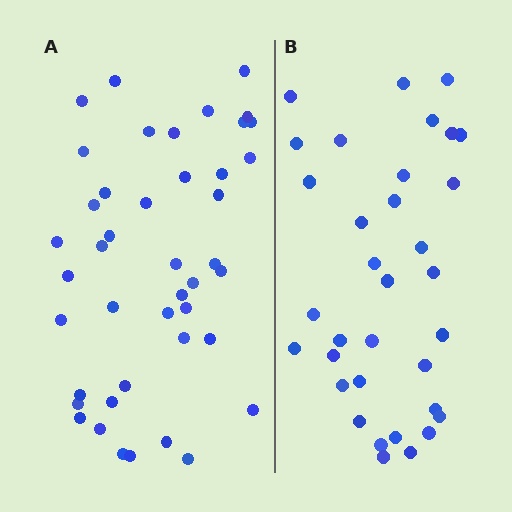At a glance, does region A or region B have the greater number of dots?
Region A (the left region) has more dots.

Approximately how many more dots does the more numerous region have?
Region A has roughly 8 or so more dots than region B.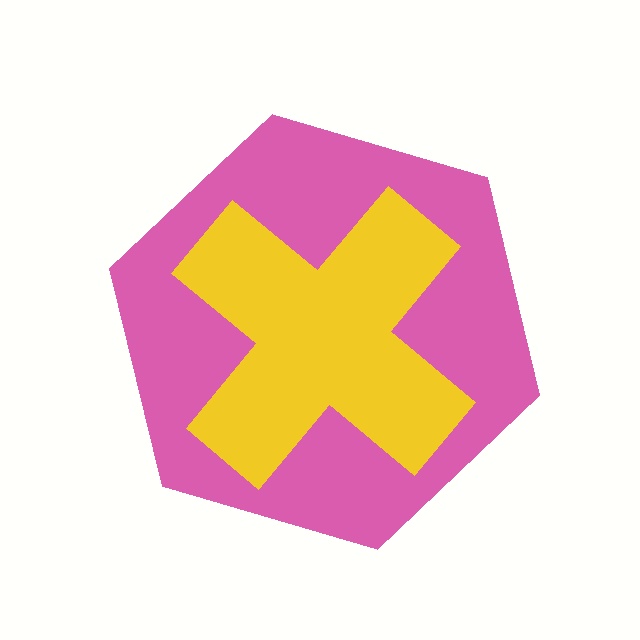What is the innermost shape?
The yellow cross.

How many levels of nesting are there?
2.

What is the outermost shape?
The pink hexagon.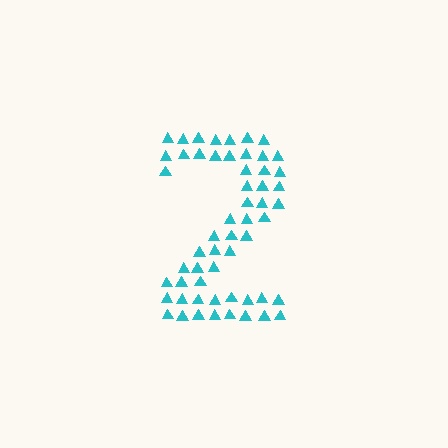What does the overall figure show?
The overall figure shows the digit 2.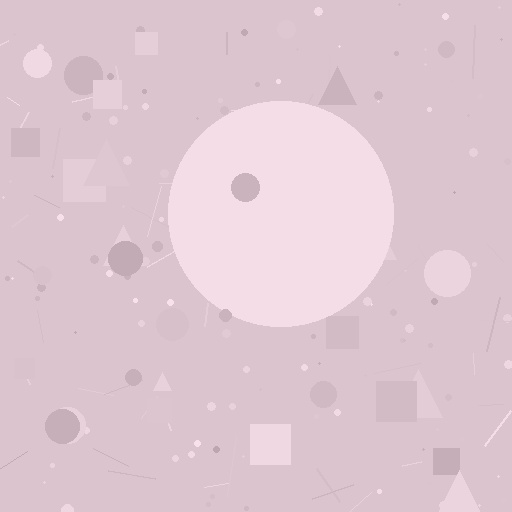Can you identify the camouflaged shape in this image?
The camouflaged shape is a circle.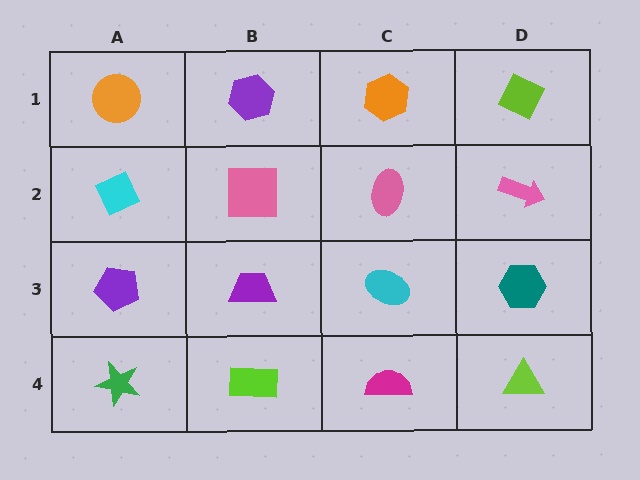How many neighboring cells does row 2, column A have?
3.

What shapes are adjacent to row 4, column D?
A teal hexagon (row 3, column D), a magenta semicircle (row 4, column C).